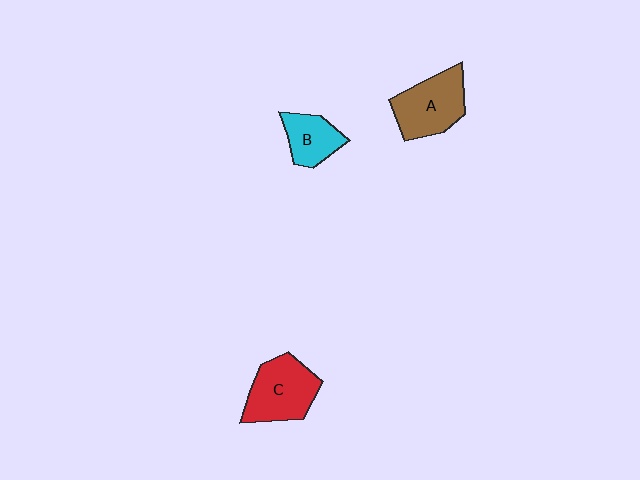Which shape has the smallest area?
Shape B (cyan).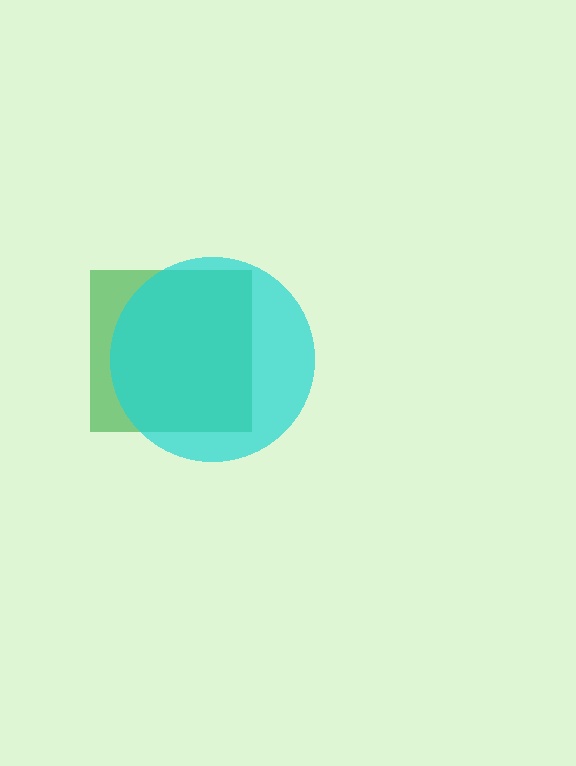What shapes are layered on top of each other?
The layered shapes are: a green square, a cyan circle.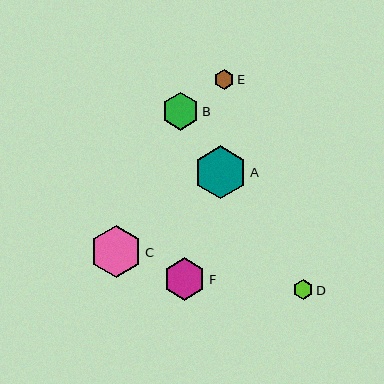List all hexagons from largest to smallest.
From largest to smallest: A, C, F, B, D, E.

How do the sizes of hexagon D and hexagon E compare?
Hexagon D and hexagon E are approximately the same size.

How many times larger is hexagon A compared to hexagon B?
Hexagon A is approximately 1.4 times the size of hexagon B.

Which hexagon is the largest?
Hexagon A is the largest with a size of approximately 53 pixels.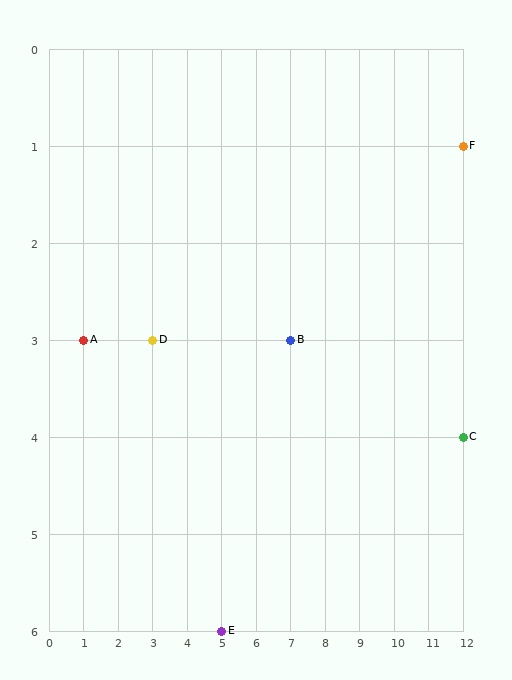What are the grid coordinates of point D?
Point D is at grid coordinates (3, 3).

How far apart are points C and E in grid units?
Points C and E are 7 columns and 2 rows apart (about 7.3 grid units diagonally).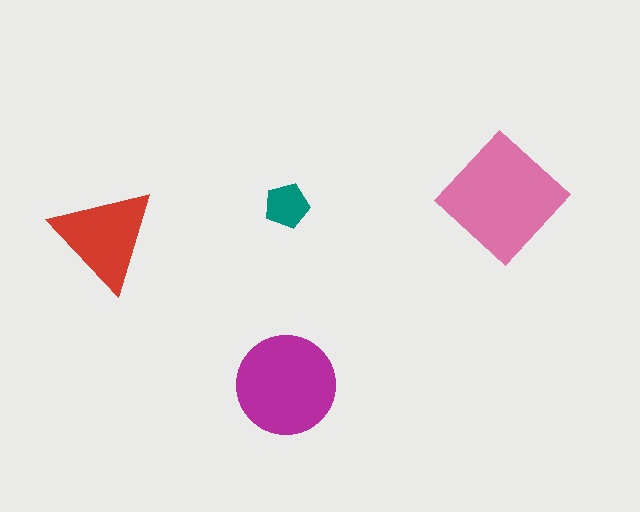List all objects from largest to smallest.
The pink diamond, the magenta circle, the red triangle, the teal pentagon.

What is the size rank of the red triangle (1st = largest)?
3rd.